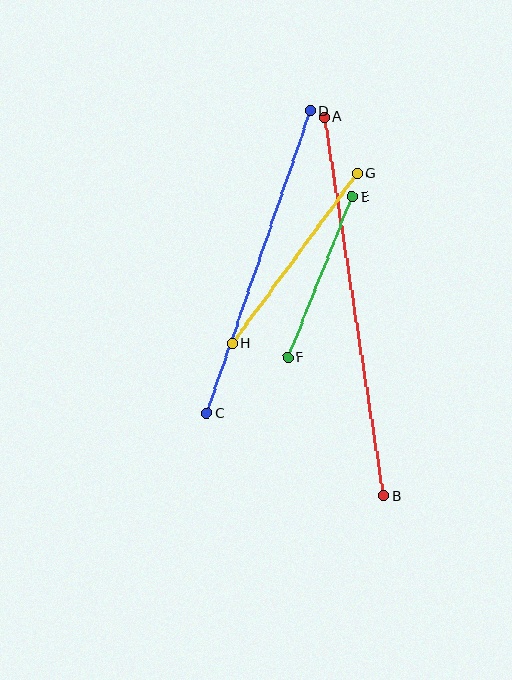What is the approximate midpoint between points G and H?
The midpoint is at approximately (295, 258) pixels.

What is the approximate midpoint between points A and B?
The midpoint is at approximately (354, 306) pixels.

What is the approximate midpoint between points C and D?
The midpoint is at approximately (259, 262) pixels.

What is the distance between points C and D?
The distance is approximately 319 pixels.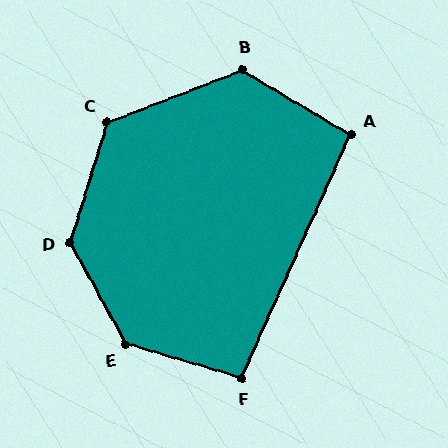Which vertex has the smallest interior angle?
A, at approximately 97 degrees.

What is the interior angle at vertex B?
Approximately 128 degrees (obtuse).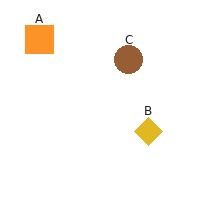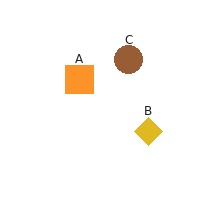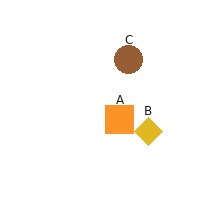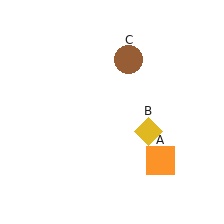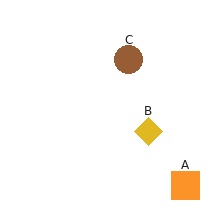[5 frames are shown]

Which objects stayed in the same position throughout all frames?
Yellow diamond (object B) and brown circle (object C) remained stationary.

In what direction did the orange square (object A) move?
The orange square (object A) moved down and to the right.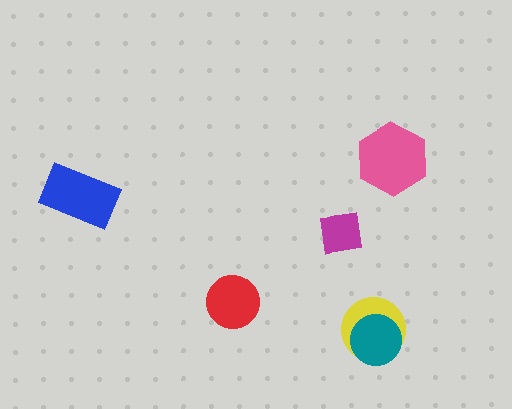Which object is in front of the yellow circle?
The teal circle is in front of the yellow circle.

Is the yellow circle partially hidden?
Yes, it is partially covered by another shape.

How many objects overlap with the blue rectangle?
0 objects overlap with the blue rectangle.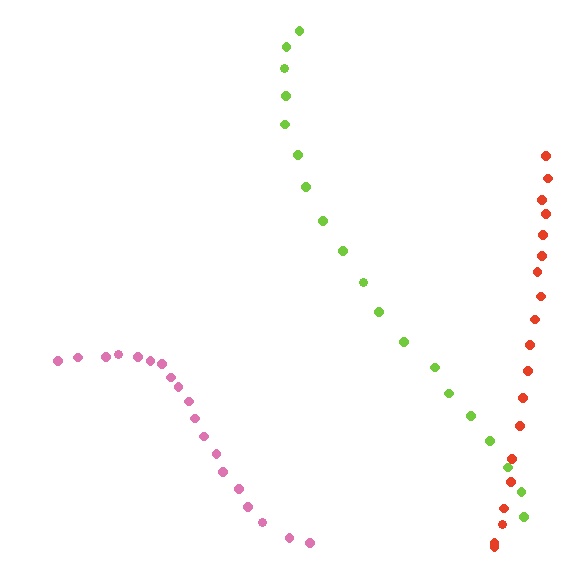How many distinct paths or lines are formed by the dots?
There are 3 distinct paths.